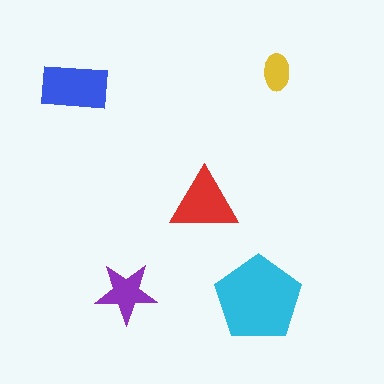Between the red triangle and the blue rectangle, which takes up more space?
The blue rectangle.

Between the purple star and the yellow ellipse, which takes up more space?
The purple star.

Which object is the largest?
The cyan pentagon.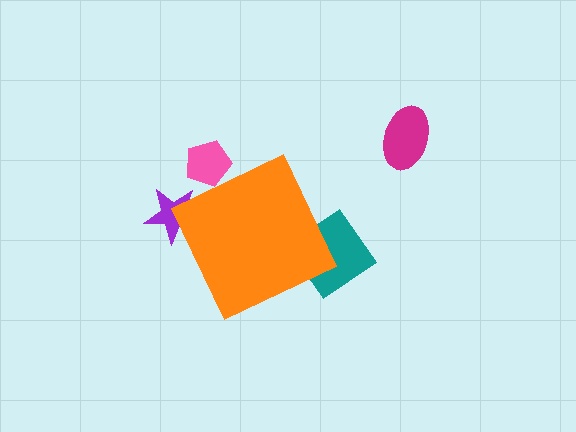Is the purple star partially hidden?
Yes, the purple star is partially hidden behind the orange diamond.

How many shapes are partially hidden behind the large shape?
3 shapes are partially hidden.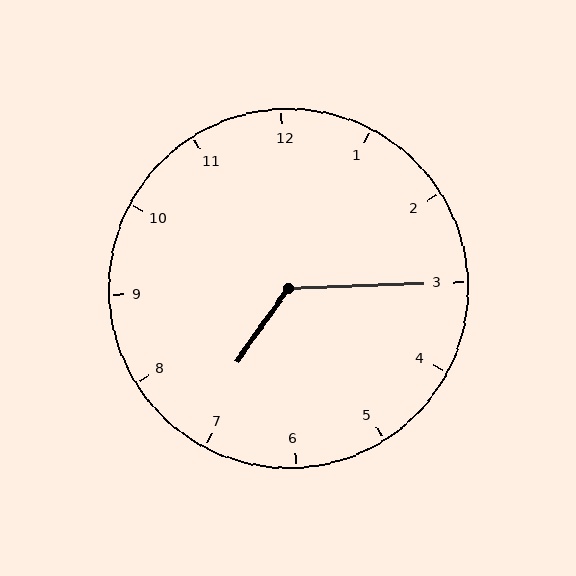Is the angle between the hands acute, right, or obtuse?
It is obtuse.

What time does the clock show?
7:15.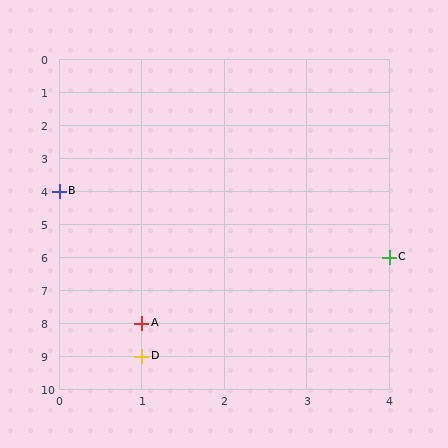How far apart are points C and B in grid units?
Points C and B are 4 columns and 2 rows apart (about 4.5 grid units diagonally).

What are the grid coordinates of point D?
Point D is at grid coordinates (1, 9).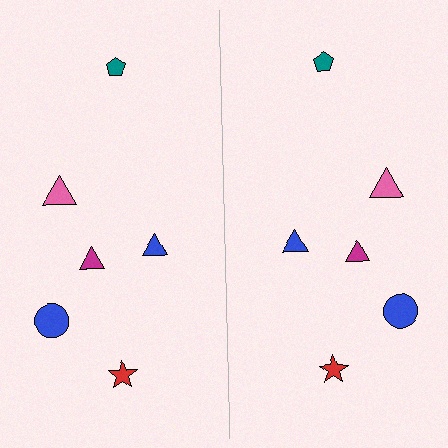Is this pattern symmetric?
Yes, this pattern has bilateral (reflection) symmetry.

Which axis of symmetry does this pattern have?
The pattern has a vertical axis of symmetry running through the center of the image.